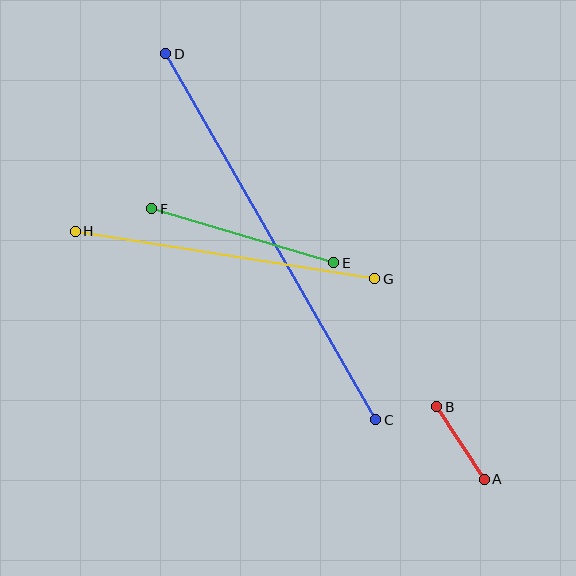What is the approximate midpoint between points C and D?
The midpoint is at approximately (271, 237) pixels.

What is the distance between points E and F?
The distance is approximately 190 pixels.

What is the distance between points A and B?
The distance is approximately 87 pixels.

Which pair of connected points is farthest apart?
Points C and D are farthest apart.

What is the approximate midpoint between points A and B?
The midpoint is at approximately (460, 443) pixels.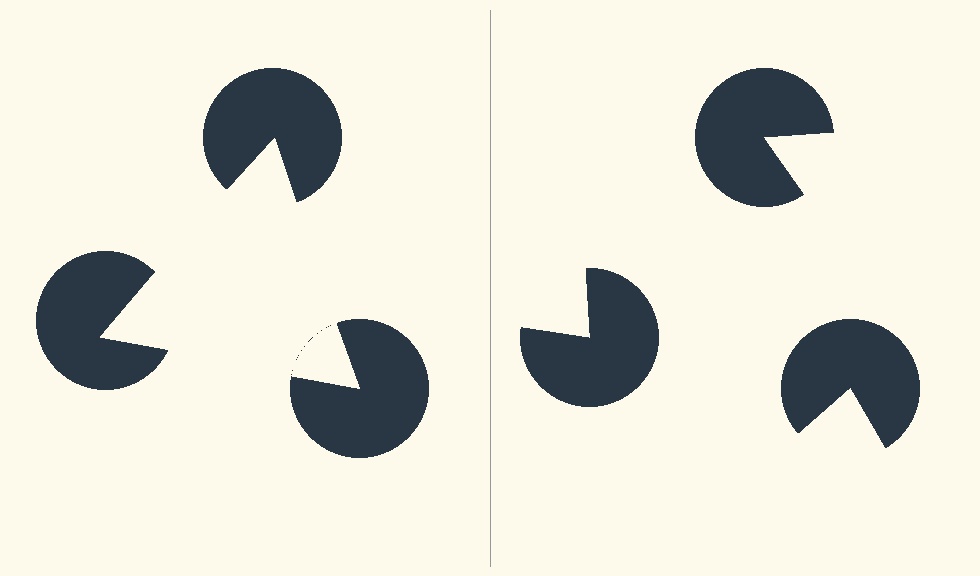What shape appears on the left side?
An illusory triangle.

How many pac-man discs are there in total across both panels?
6 — 3 on each side.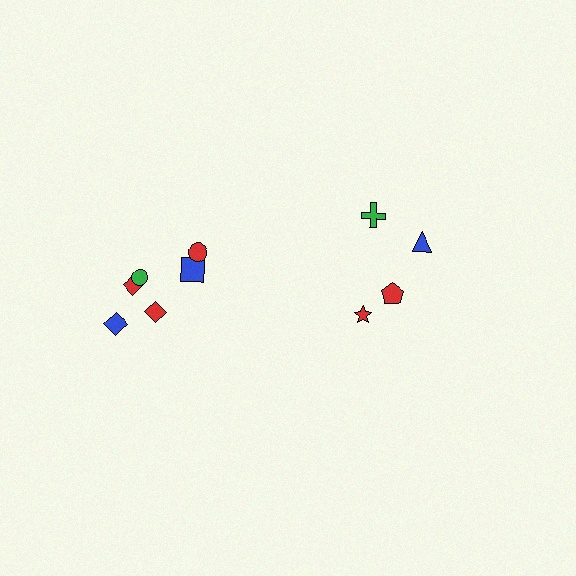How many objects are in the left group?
There are 6 objects.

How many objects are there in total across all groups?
There are 10 objects.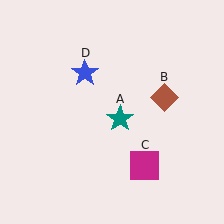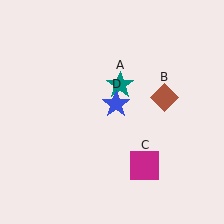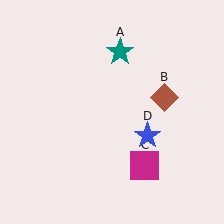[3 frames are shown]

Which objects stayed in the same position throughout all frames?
Brown diamond (object B) and magenta square (object C) remained stationary.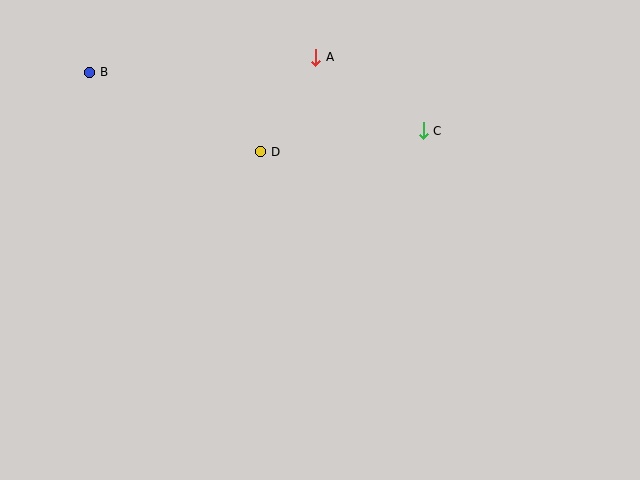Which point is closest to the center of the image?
Point D at (261, 152) is closest to the center.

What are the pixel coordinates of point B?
Point B is at (90, 72).